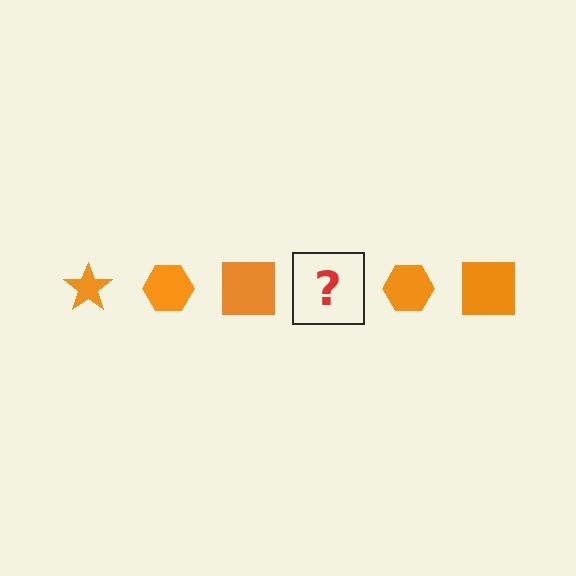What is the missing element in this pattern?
The missing element is an orange star.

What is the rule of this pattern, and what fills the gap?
The rule is that the pattern cycles through star, hexagon, square shapes in orange. The gap should be filled with an orange star.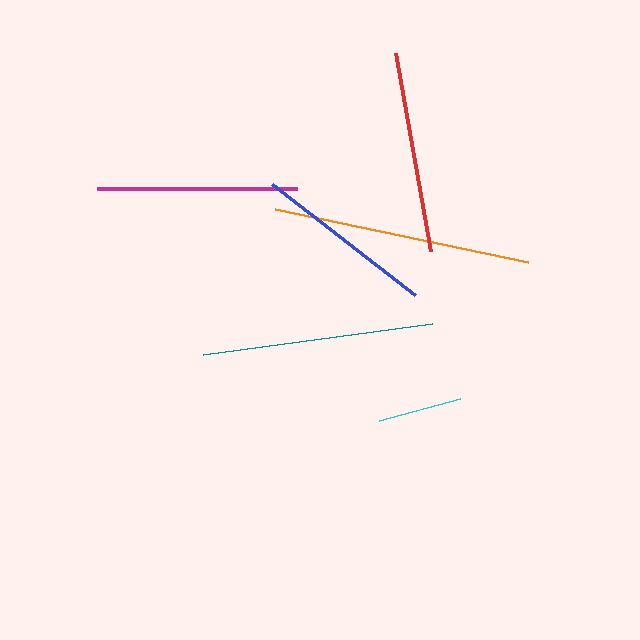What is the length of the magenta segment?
The magenta segment is approximately 200 pixels long.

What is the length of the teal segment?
The teal segment is approximately 231 pixels long.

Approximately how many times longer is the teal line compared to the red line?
The teal line is approximately 1.1 times the length of the red line.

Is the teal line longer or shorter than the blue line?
The teal line is longer than the blue line.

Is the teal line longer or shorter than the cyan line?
The teal line is longer than the cyan line.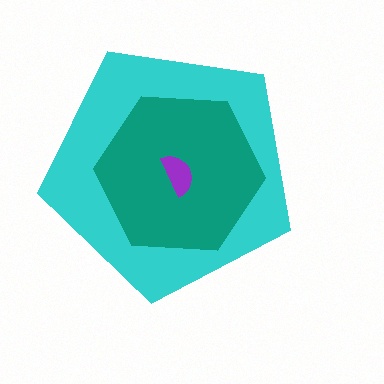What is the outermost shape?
The cyan pentagon.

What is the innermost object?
The purple semicircle.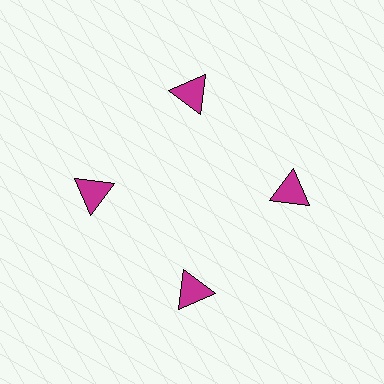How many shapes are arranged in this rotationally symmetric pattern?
There are 4 shapes, arranged in 4 groups of 1.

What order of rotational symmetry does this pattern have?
This pattern has 4-fold rotational symmetry.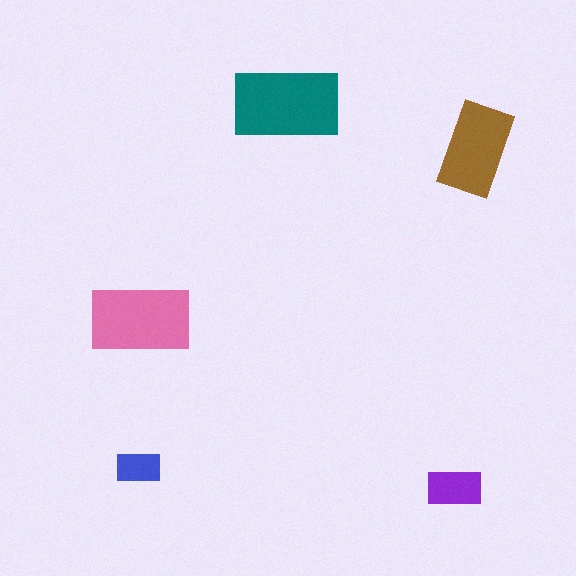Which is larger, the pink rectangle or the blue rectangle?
The pink one.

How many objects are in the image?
There are 5 objects in the image.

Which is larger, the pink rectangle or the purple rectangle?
The pink one.